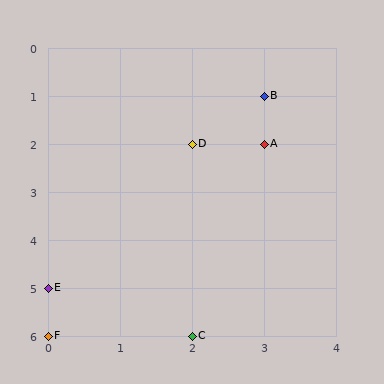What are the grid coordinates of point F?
Point F is at grid coordinates (0, 6).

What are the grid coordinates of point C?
Point C is at grid coordinates (2, 6).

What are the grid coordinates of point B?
Point B is at grid coordinates (3, 1).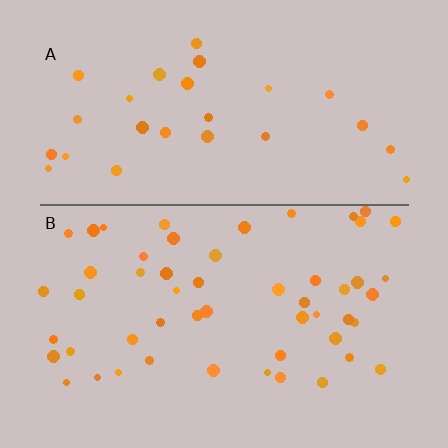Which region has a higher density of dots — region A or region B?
B (the bottom).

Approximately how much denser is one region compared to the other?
Approximately 1.9× — region B over region A.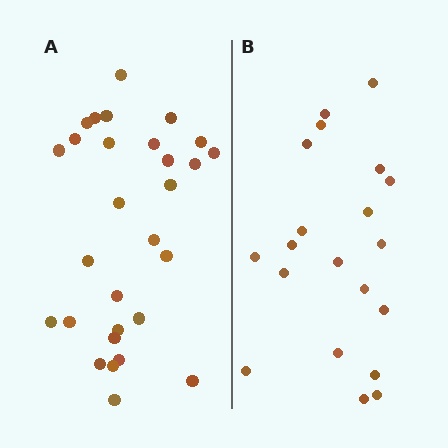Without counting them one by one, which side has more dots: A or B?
Region A (the left region) has more dots.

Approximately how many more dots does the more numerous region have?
Region A has roughly 8 or so more dots than region B.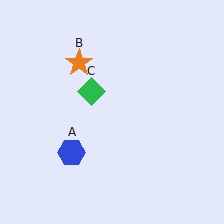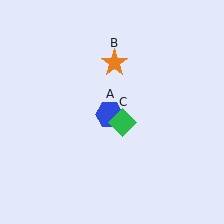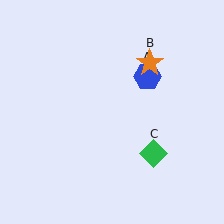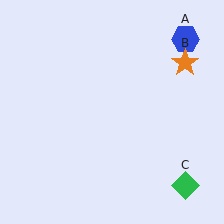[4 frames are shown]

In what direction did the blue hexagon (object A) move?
The blue hexagon (object A) moved up and to the right.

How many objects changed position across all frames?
3 objects changed position: blue hexagon (object A), orange star (object B), green diamond (object C).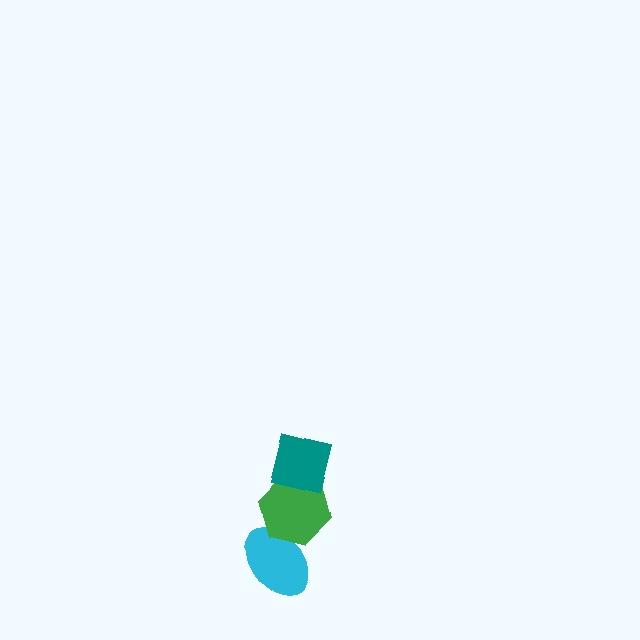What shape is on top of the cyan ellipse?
The green hexagon is on top of the cyan ellipse.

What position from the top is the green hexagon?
The green hexagon is 2nd from the top.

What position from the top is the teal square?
The teal square is 1st from the top.